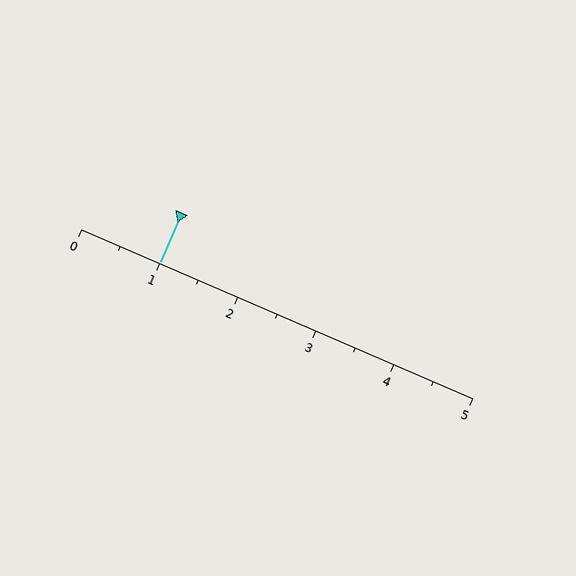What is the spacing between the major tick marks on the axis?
The major ticks are spaced 1 apart.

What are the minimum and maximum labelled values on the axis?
The axis runs from 0 to 5.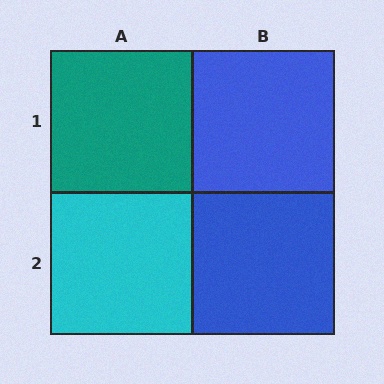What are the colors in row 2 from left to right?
Cyan, blue.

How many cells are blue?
2 cells are blue.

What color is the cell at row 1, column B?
Blue.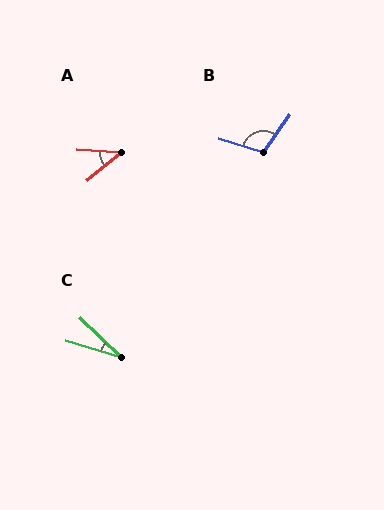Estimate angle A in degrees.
Approximately 43 degrees.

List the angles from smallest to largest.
C (26°), A (43°), B (107°).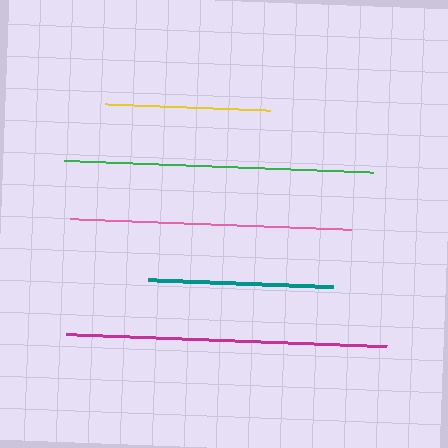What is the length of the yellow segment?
The yellow segment is approximately 165 pixels long.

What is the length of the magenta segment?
The magenta segment is approximately 320 pixels long.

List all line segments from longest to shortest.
From longest to shortest: magenta, green, pink, teal, yellow.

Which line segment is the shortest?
The yellow line is the shortest at approximately 165 pixels.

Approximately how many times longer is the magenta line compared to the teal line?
The magenta line is approximately 1.7 times the length of the teal line.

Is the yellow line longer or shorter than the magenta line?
The magenta line is longer than the yellow line.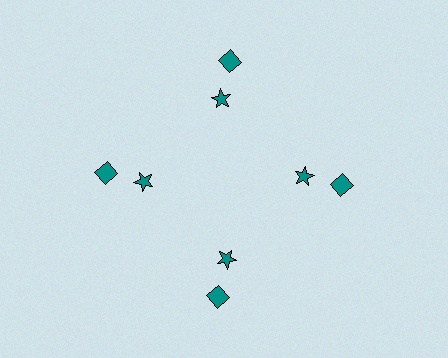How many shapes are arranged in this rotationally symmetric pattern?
There are 8 shapes, arranged in 4 groups of 2.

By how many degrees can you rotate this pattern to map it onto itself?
The pattern maps onto itself every 90 degrees of rotation.